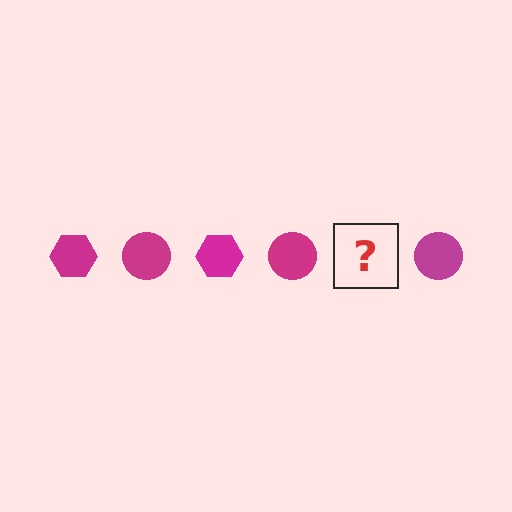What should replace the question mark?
The question mark should be replaced with a magenta hexagon.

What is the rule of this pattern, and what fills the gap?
The rule is that the pattern cycles through hexagon, circle shapes in magenta. The gap should be filled with a magenta hexagon.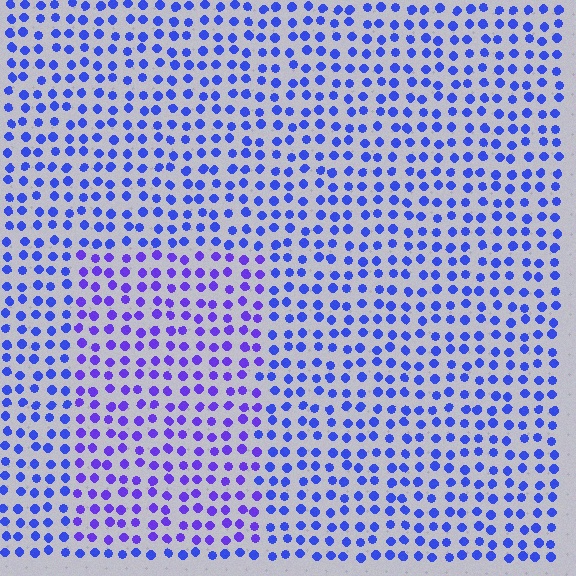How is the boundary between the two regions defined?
The boundary is defined purely by a slight shift in hue (about 26 degrees). Spacing, size, and orientation are identical on both sides.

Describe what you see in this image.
The image is filled with small blue elements in a uniform arrangement. A rectangle-shaped region is visible where the elements are tinted to a slightly different hue, forming a subtle color boundary.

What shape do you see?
I see a rectangle.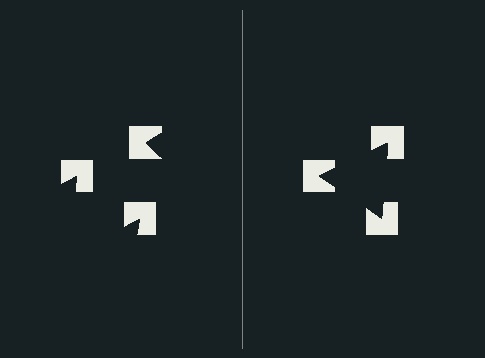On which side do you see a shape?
An illusory triangle appears on the right side. On the left side the wedge cuts are rotated, so no coherent shape forms.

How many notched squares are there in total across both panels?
6 — 3 on each side.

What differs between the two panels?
The notched squares are positioned identically on both sides; only the wedge orientations differ. On the right they align to a triangle; on the left they are misaligned.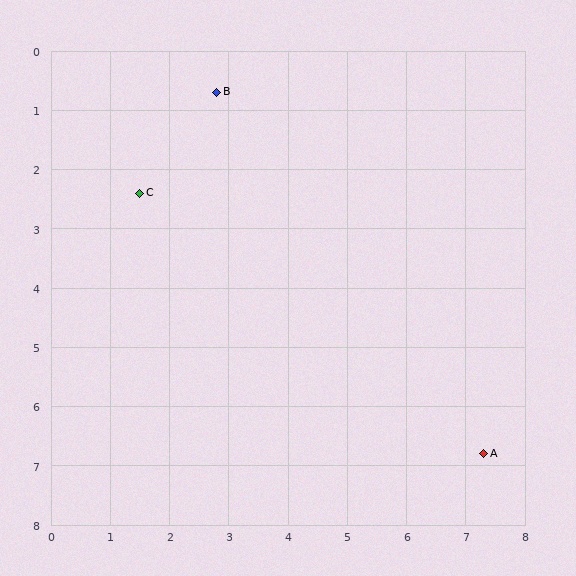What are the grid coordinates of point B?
Point B is at approximately (2.8, 0.7).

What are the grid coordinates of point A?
Point A is at approximately (7.3, 6.8).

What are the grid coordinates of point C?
Point C is at approximately (1.5, 2.4).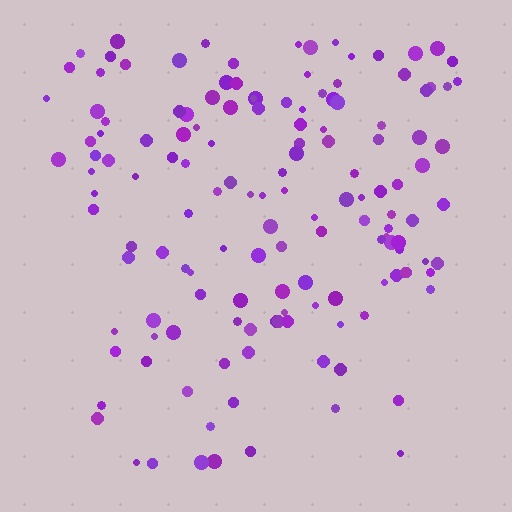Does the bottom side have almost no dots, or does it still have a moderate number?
Still a moderate number, just noticeably fewer than the top.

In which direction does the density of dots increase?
From bottom to top, with the top side densest.